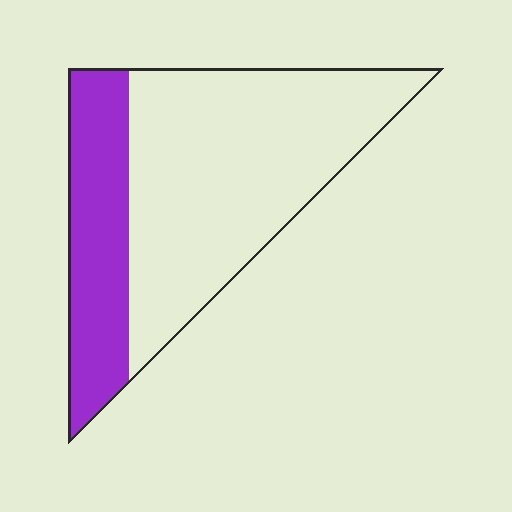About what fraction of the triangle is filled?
About one third (1/3).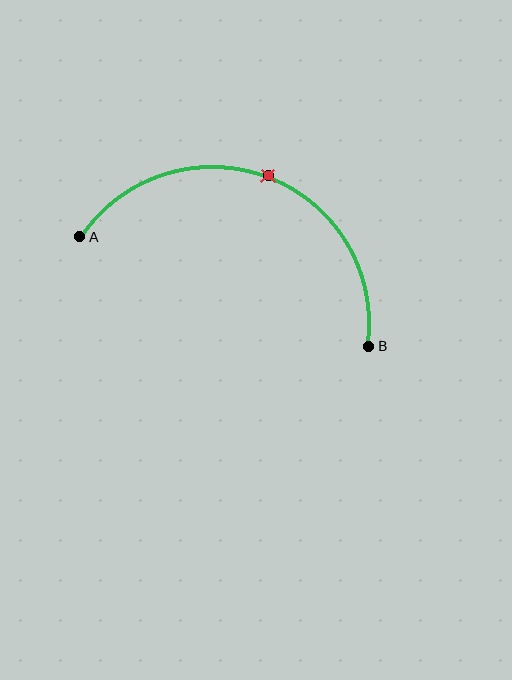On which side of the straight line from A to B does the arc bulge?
The arc bulges above the straight line connecting A and B.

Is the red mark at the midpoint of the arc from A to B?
Yes. The red mark lies on the arc at equal arc-length from both A and B — it is the arc midpoint.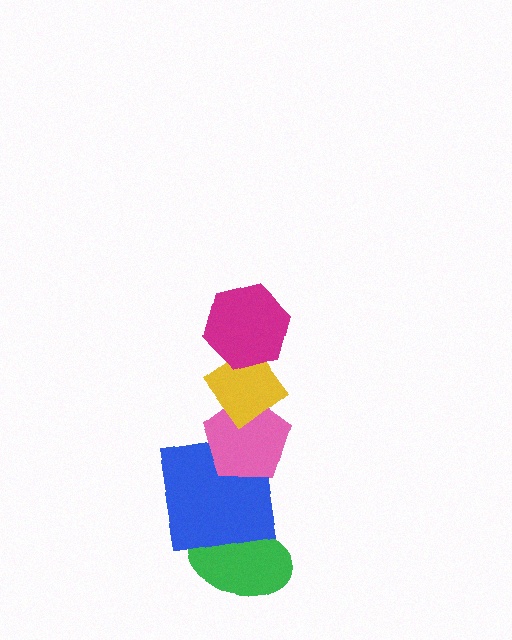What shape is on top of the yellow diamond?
The magenta hexagon is on top of the yellow diamond.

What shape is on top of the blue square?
The pink pentagon is on top of the blue square.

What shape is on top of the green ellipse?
The blue square is on top of the green ellipse.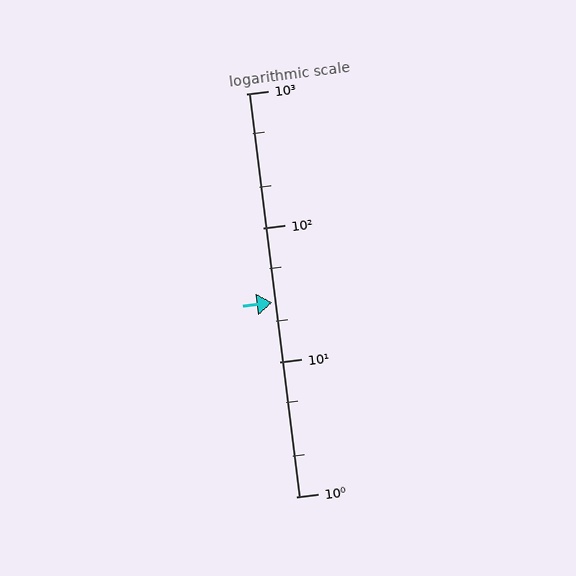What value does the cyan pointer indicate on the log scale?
The pointer indicates approximately 28.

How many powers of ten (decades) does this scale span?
The scale spans 3 decades, from 1 to 1000.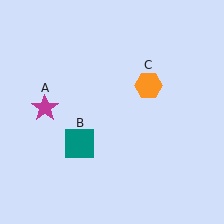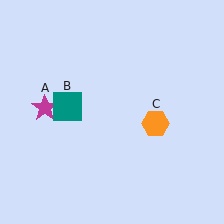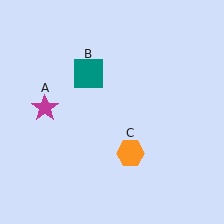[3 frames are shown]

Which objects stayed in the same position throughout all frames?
Magenta star (object A) remained stationary.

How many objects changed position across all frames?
2 objects changed position: teal square (object B), orange hexagon (object C).